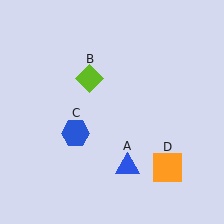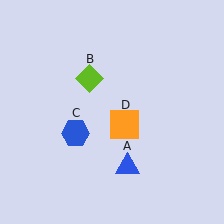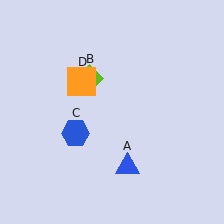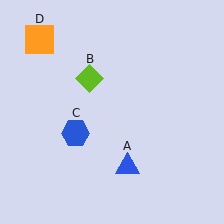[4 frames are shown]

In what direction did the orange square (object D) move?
The orange square (object D) moved up and to the left.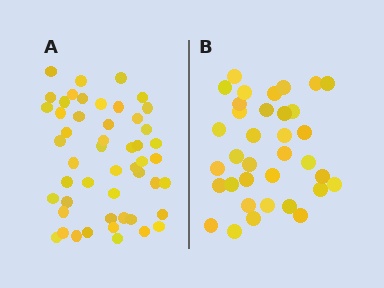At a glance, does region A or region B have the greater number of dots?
Region A (the left region) has more dots.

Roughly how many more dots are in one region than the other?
Region A has approximately 15 more dots than region B.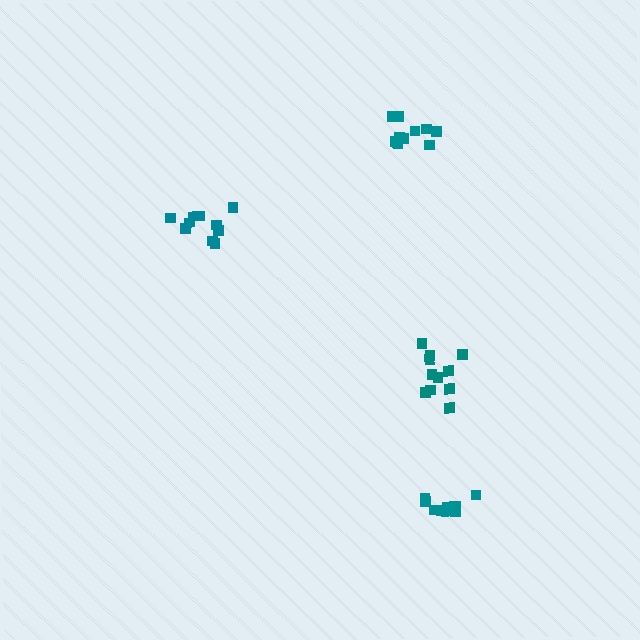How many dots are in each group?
Group 1: 10 dots, Group 2: 11 dots, Group 3: 12 dots, Group 4: 9 dots (42 total).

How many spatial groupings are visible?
There are 4 spatial groupings.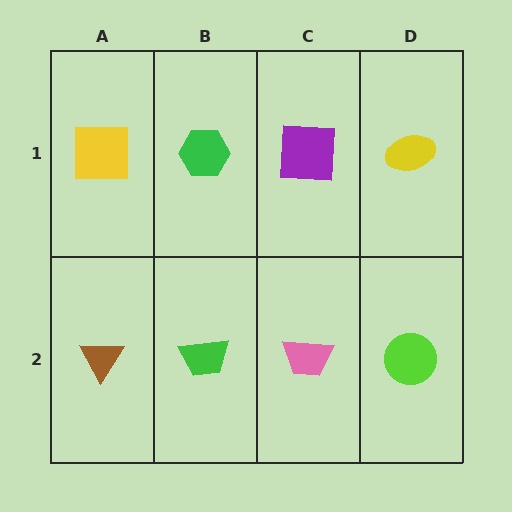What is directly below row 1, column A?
A brown triangle.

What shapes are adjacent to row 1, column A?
A brown triangle (row 2, column A), a green hexagon (row 1, column B).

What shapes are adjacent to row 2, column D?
A yellow ellipse (row 1, column D), a pink trapezoid (row 2, column C).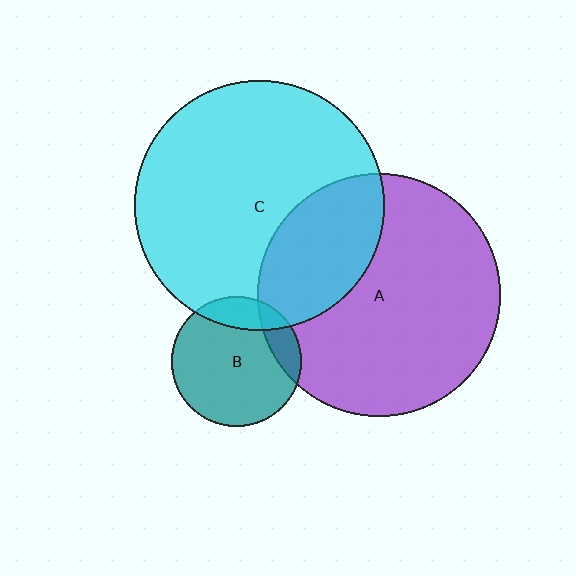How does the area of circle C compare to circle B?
Approximately 3.7 times.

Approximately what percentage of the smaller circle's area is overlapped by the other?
Approximately 15%.